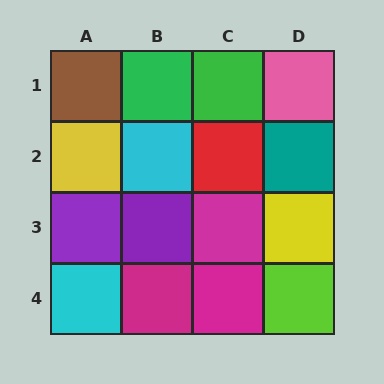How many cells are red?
1 cell is red.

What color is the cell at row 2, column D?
Teal.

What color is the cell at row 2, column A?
Yellow.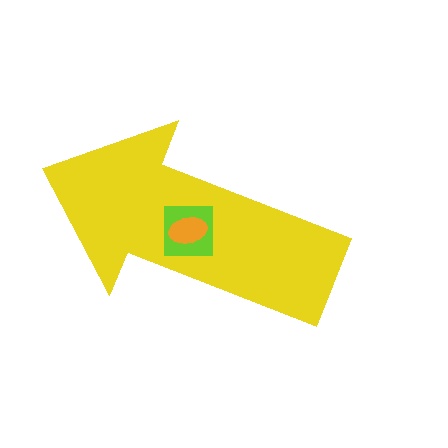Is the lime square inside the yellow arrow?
Yes.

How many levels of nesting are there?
3.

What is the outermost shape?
The yellow arrow.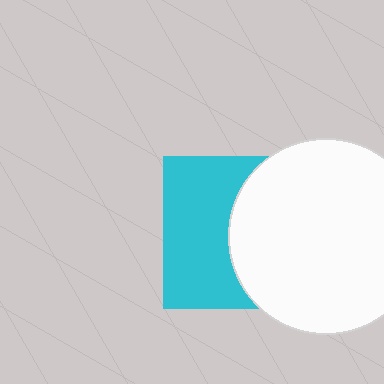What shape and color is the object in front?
The object in front is a white circle.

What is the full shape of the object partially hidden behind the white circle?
The partially hidden object is a cyan square.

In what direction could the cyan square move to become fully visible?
The cyan square could move left. That would shift it out from behind the white circle entirely.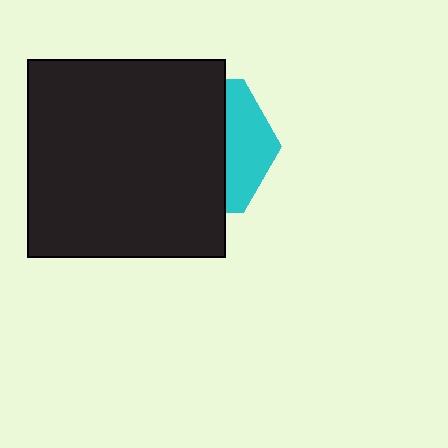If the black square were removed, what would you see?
You would see the complete cyan hexagon.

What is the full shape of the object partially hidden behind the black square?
The partially hidden object is a cyan hexagon.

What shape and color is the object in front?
The object in front is a black square.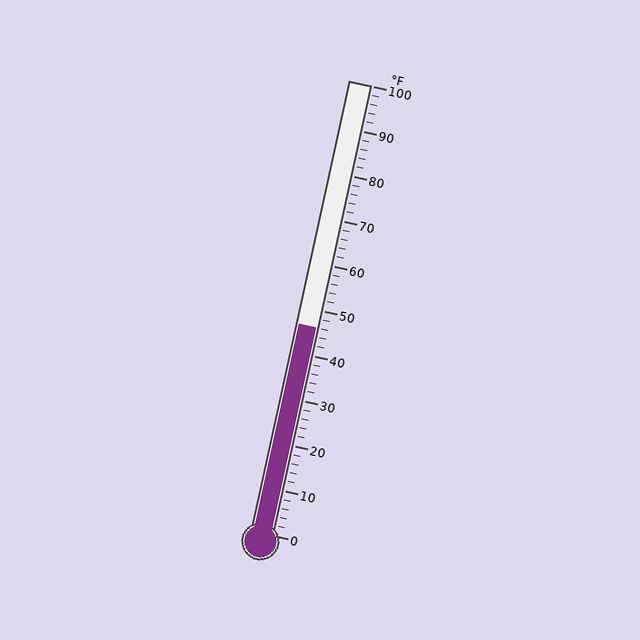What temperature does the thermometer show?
The thermometer shows approximately 46°F.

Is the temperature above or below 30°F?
The temperature is above 30°F.